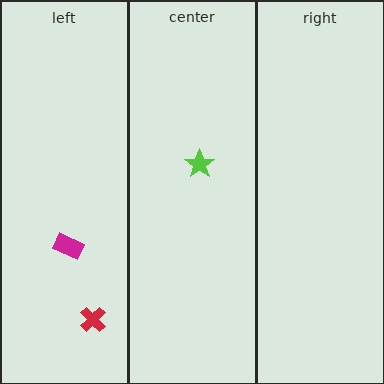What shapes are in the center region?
The lime star.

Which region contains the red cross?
The left region.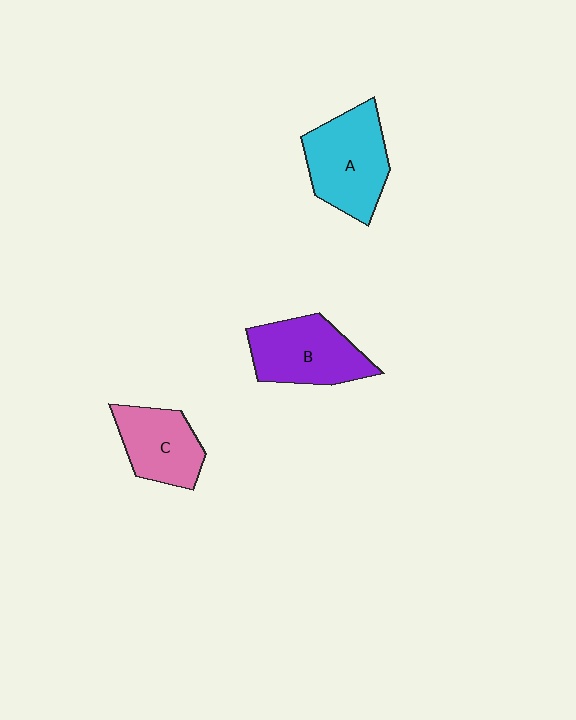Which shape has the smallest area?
Shape C (pink).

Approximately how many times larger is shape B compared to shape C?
Approximately 1.2 times.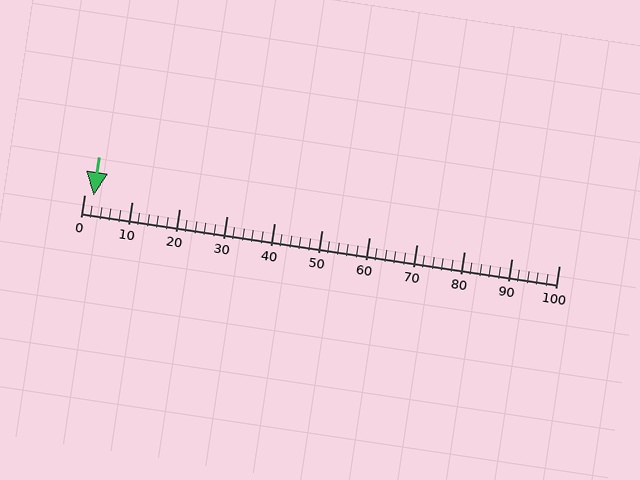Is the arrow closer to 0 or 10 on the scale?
The arrow is closer to 0.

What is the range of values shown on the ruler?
The ruler shows values from 0 to 100.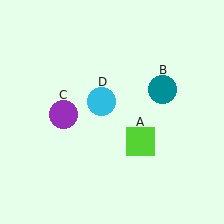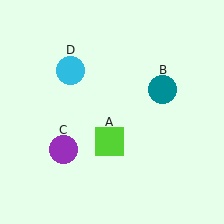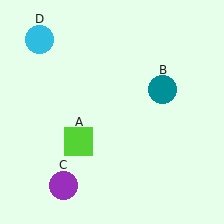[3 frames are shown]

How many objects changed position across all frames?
3 objects changed position: lime square (object A), purple circle (object C), cyan circle (object D).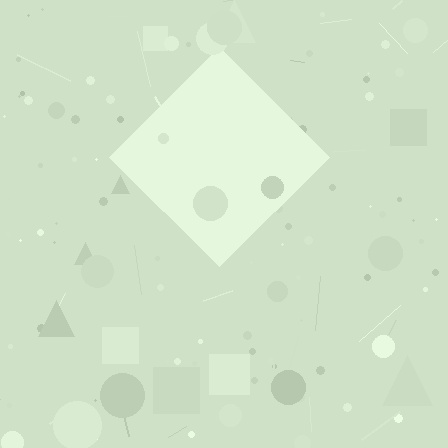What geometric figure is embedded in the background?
A diamond is embedded in the background.